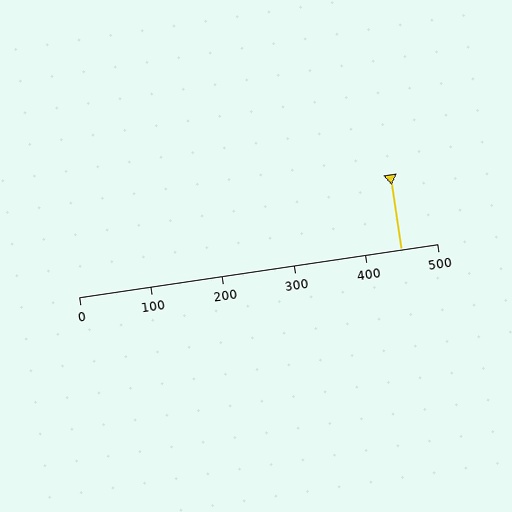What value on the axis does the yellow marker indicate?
The marker indicates approximately 450.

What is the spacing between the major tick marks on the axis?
The major ticks are spaced 100 apart.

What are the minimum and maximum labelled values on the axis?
The axis runs from 0 to 500.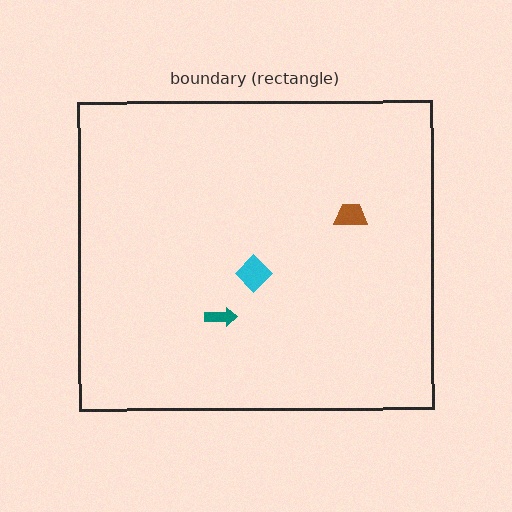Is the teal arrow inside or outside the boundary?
Inside.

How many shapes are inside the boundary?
3 inside, 0 outside.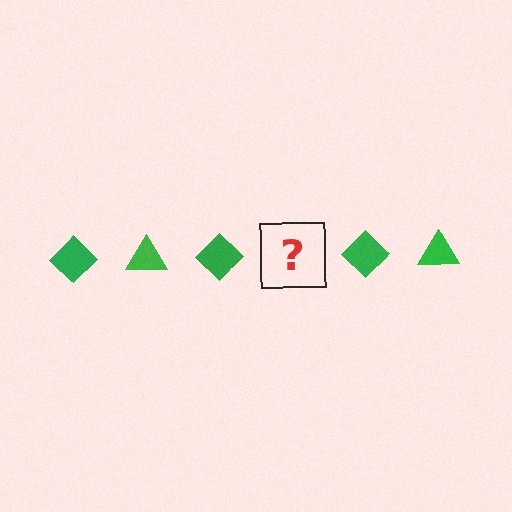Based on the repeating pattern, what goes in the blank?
The blank should be a green triangle.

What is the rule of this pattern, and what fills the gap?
The rule is that the pattern cycles through diamond, triangle shapes in green. The gap should be filled with a green triangle.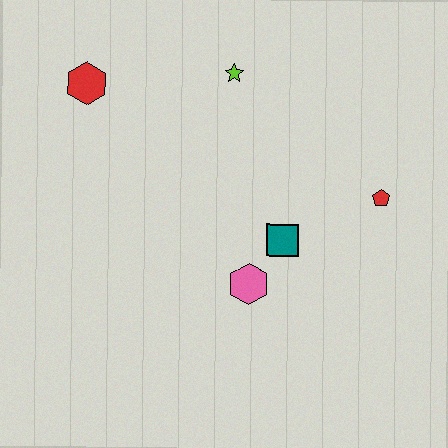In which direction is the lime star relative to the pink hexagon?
The lime star is above the pink hexagon.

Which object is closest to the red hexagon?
The lime star is closest to the red hexagon.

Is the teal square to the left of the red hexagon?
No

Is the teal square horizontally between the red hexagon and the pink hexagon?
No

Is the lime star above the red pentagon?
Yes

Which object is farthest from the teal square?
The red hexagon is farthest from the teal square.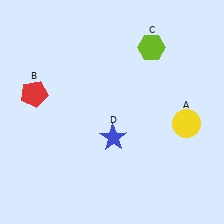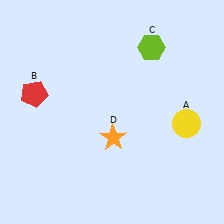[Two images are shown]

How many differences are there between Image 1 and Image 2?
There is 1 difference between the two images.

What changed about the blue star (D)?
In Image 1, D is blue. In Image 2, it changed to orange.